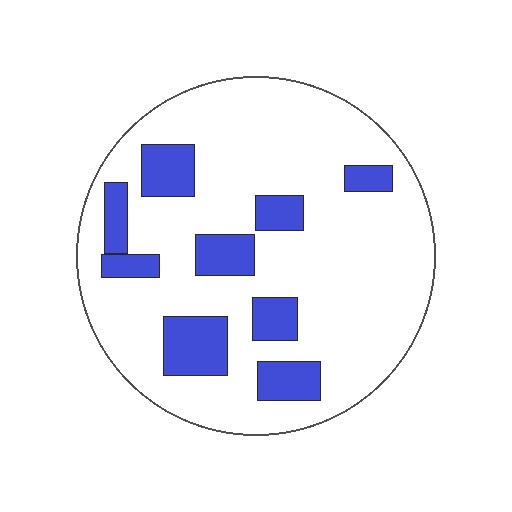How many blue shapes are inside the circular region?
9.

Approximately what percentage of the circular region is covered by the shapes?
Approximately 20%.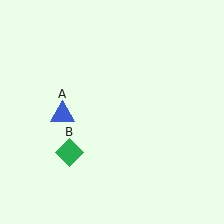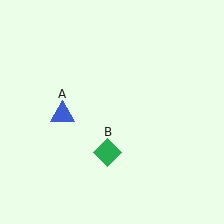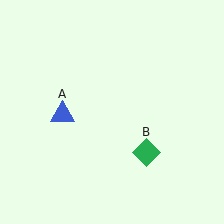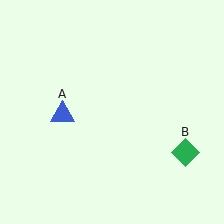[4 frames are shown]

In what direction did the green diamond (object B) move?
The green diamond (object B) moved right.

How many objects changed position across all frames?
1 object changed position: green diamond (object B).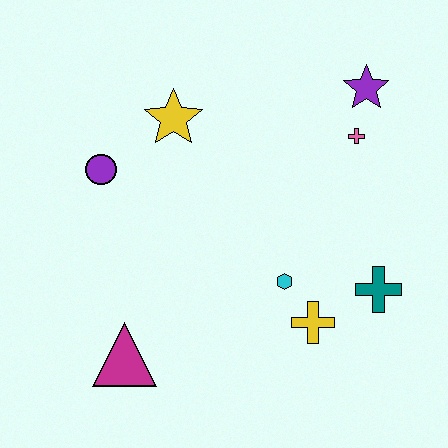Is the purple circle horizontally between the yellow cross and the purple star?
No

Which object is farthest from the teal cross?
The purple circle is farthest from the teal cross.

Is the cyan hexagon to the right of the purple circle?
Yes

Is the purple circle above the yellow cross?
Yes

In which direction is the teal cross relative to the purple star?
The teal cross is below the purple star.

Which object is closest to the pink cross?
The purple star is closest to the pink cross.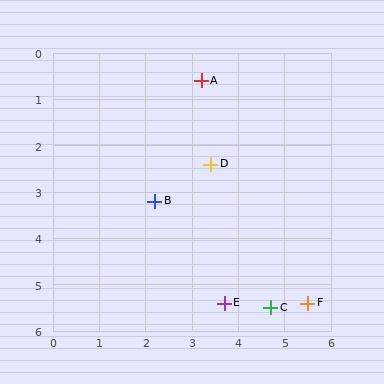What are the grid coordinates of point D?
Point D is at approximately (3.4, 2.4).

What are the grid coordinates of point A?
Point A is at approximately (3.2, 0.6).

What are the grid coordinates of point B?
Point B is at approximately (2.2, 3.2).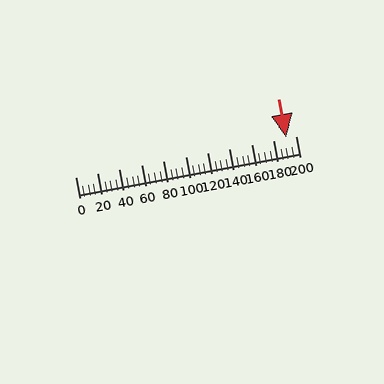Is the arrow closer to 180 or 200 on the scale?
The arrow is closer to 200.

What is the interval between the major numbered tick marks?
The major tick marks are spaced 20 units apart.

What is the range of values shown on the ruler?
The ruler shows values from 0 to 200.